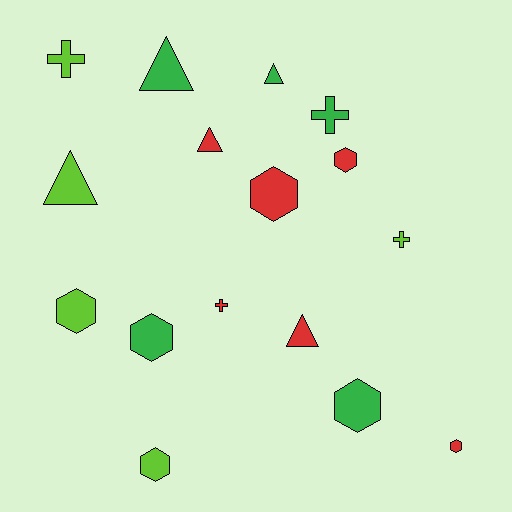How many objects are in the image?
There are 16 objects.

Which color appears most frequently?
Red, with 6 objects.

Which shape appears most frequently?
Hexagon, with 7 objects.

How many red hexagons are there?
There are 3 red hexagons.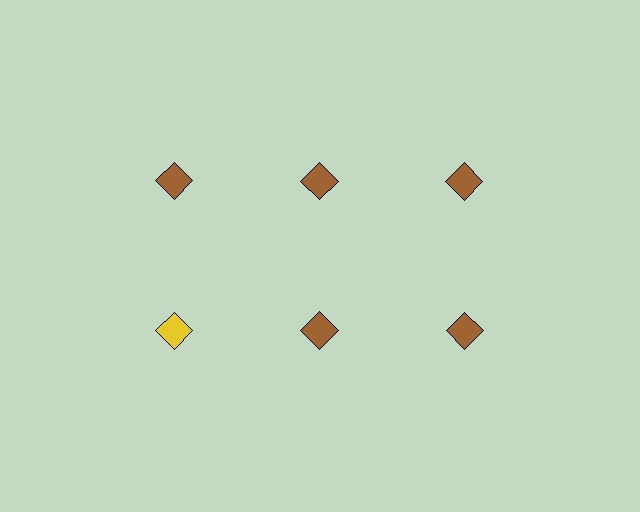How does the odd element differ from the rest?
It has a different color: yellow instead of brown.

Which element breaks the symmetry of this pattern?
The yellow diamond in the second row, leftmost column breaks the symmetry. All other shapes are brown diamonds.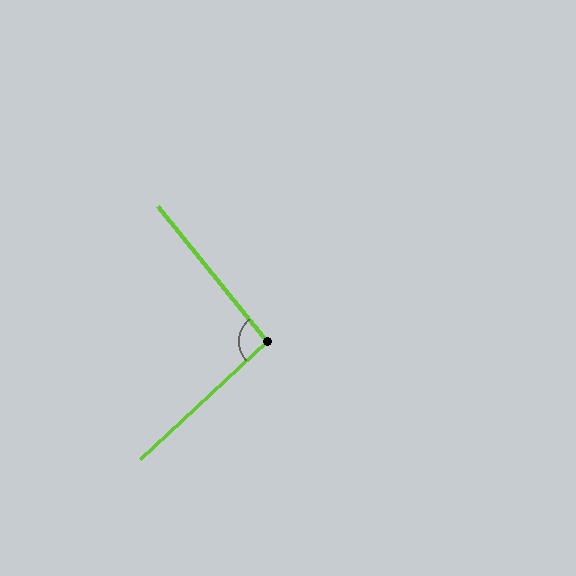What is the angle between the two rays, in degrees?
Approximately 94 degrees.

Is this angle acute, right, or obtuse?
It is approximately a right angle.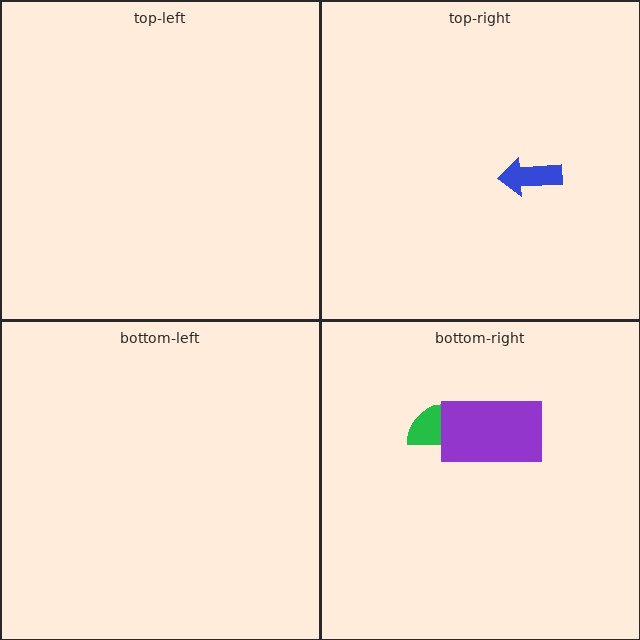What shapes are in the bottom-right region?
The green semicircle, the purple rectangle.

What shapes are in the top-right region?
The blue arrow.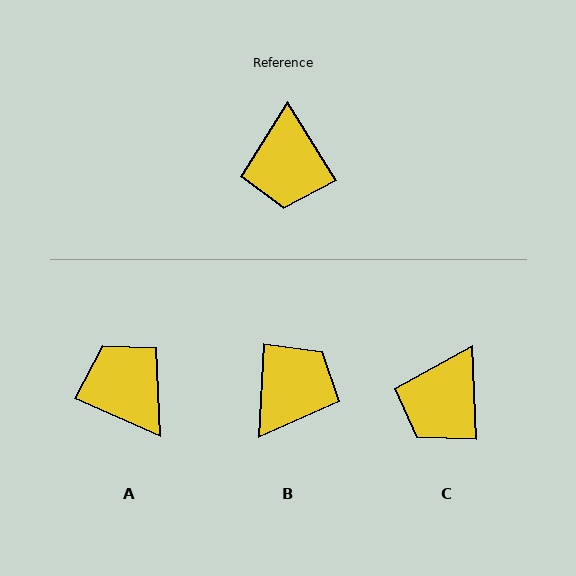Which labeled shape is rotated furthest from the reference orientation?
A, about 146 degrees away.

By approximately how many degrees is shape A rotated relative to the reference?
Approximately 146 degrees clockwise.